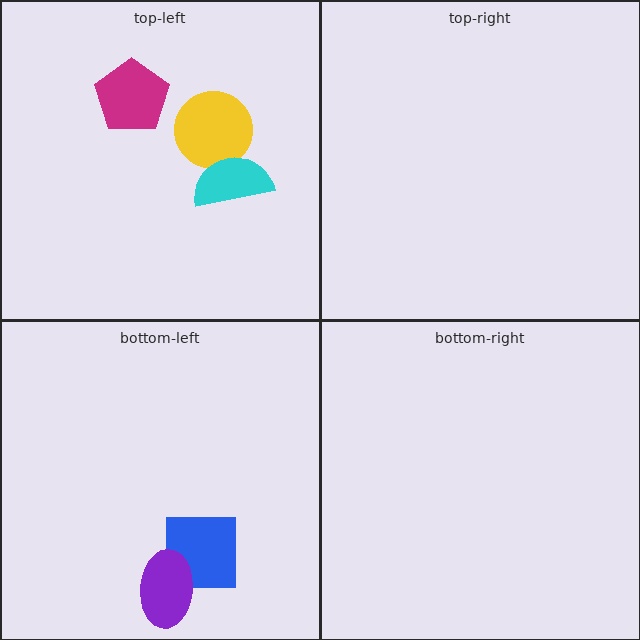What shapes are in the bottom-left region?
The blue square, the purple ellipse.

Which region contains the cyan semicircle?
The top-left region.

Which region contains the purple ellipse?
The bottom-left region.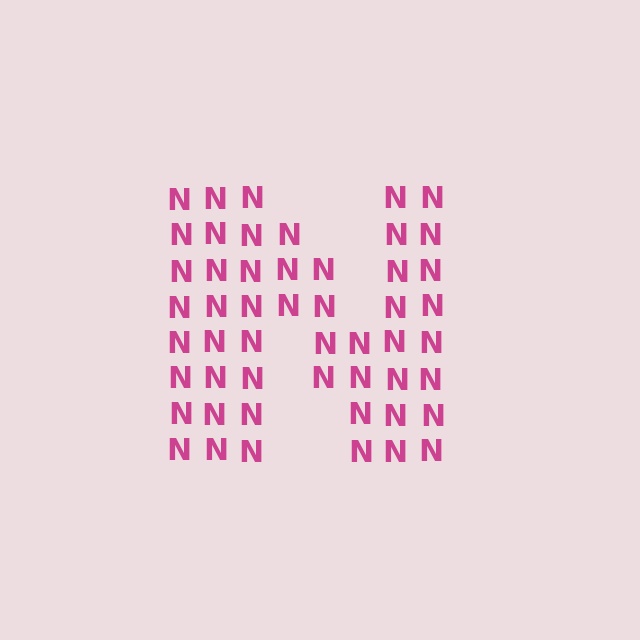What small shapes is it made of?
It is made of small letter N's.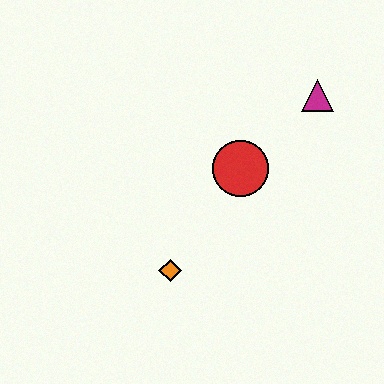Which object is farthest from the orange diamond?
The magenta triangle is farthest from the orange diamond.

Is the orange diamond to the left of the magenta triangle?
Yes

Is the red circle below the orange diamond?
No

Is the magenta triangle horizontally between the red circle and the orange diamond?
No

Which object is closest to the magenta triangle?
The red circle is closest to the magenta triangle.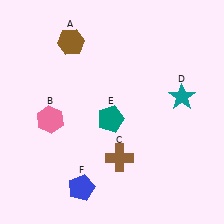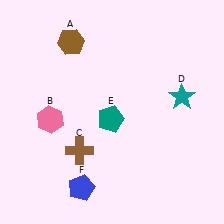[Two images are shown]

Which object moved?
The brown cross (C) moved left.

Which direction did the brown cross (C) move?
The brown cross (C) moved left.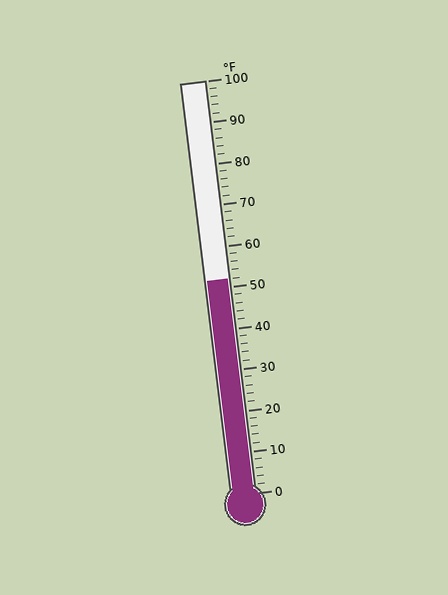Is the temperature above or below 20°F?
The temperature is above 20°F.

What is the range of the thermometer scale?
The thermometer scale ranges from 0°F to 100°F.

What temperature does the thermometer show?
The thermometer shows approximately 52°F.